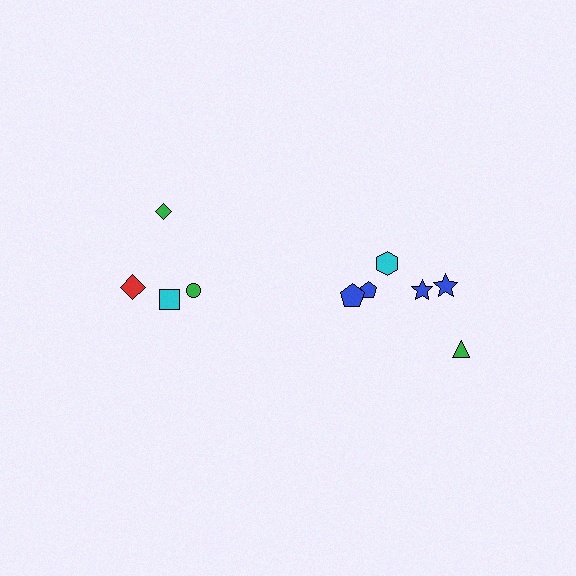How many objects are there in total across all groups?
There are 10 objects.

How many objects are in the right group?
There are 6 objects.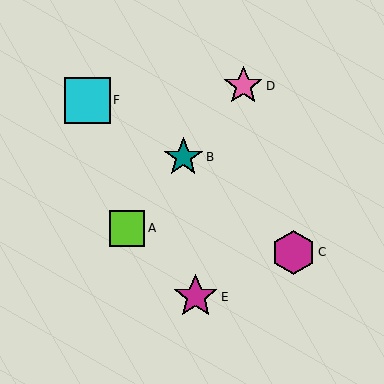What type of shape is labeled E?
Shape E is a magenta star.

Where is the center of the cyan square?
The center of the cyan square is at (87, 100).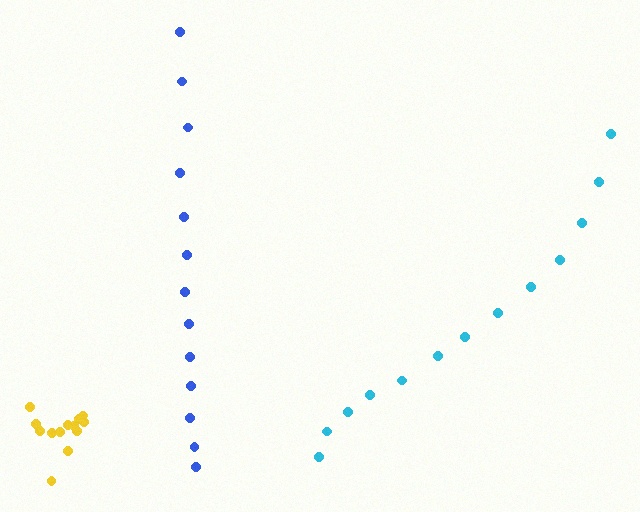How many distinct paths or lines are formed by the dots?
There are 3 distinct paths.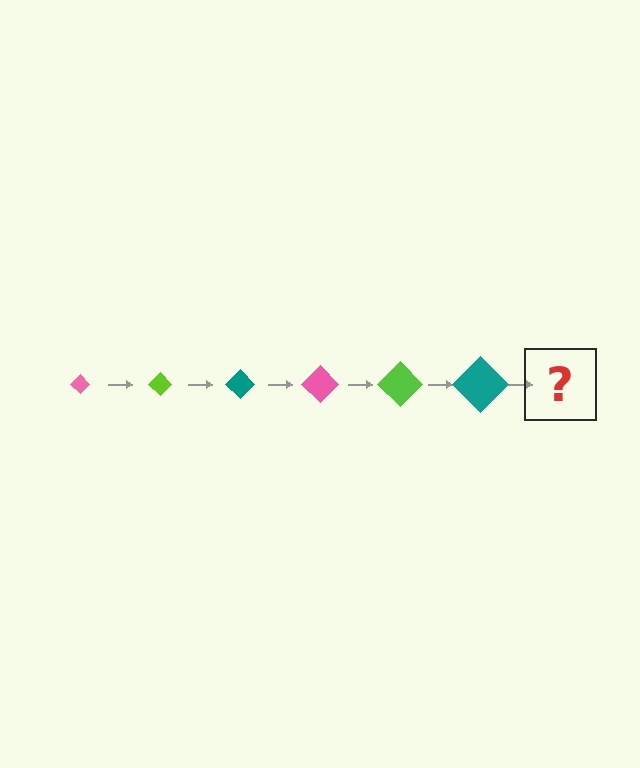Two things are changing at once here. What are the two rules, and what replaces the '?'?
The two rules are that the diamond grows larger each step and the color cycles through pink, lime, and teal. The '?' should be a pink diamond, larger than the previous one.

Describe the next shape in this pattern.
It should be a pink diamond, larger than the previous one.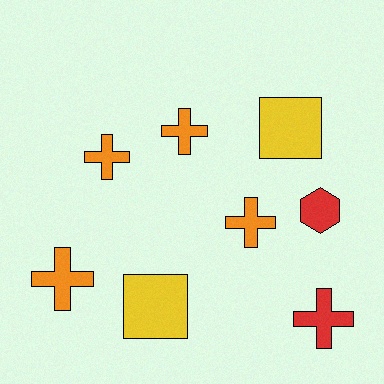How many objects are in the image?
There are 8 objects.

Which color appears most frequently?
Orange, with 4 objects.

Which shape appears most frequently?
Cross, with 5 objects.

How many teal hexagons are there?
There are no teal hexagons.